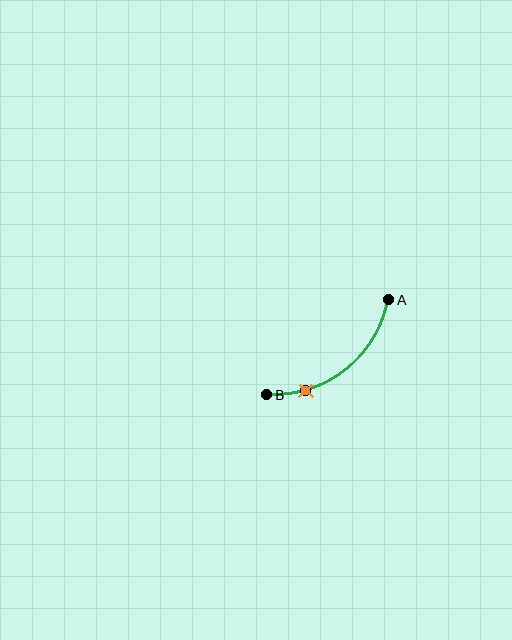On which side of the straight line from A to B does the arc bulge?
The arc bulges below and to the right of the straight line connecting A and B.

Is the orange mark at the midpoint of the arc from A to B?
No. The orange mark lies on the arc but is closer to endpoint B. The arc midpoint would be at the point on the curve equidistant along the arc from both A and B.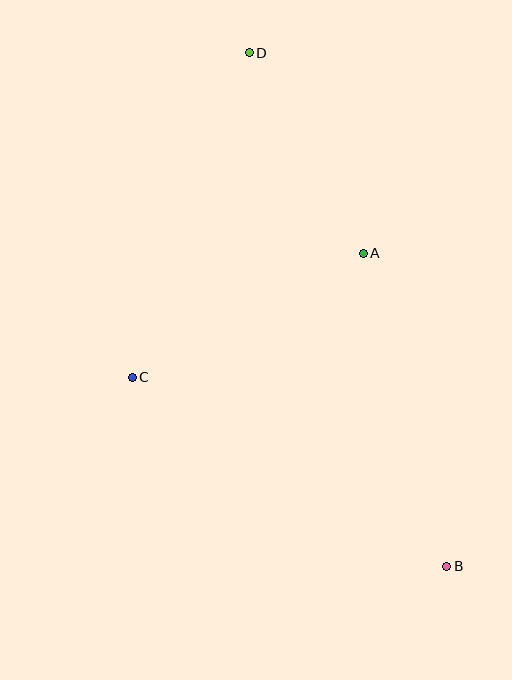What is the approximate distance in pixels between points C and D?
The distance between C and D is approximately 345 pixels.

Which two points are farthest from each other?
Points B and D are farthest from each other.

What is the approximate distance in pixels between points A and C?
The distance between A and C is approximately 262 pixels.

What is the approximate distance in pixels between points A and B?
The distance between A and B is approximately 324 pixels.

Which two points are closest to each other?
Points A and D are closest to each other.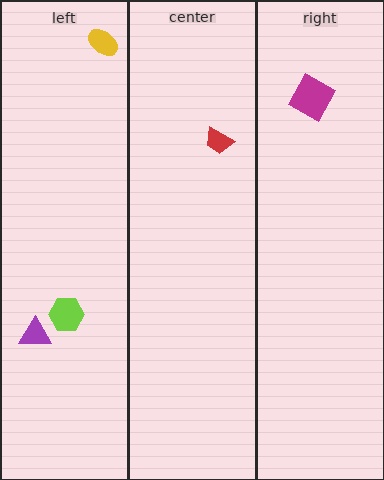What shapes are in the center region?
The red trapezoid.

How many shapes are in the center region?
1.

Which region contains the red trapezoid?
The center region.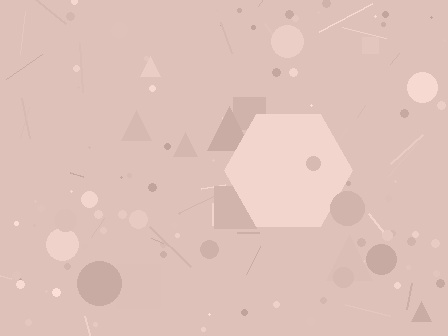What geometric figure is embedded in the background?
A hexagon is embedded in the background.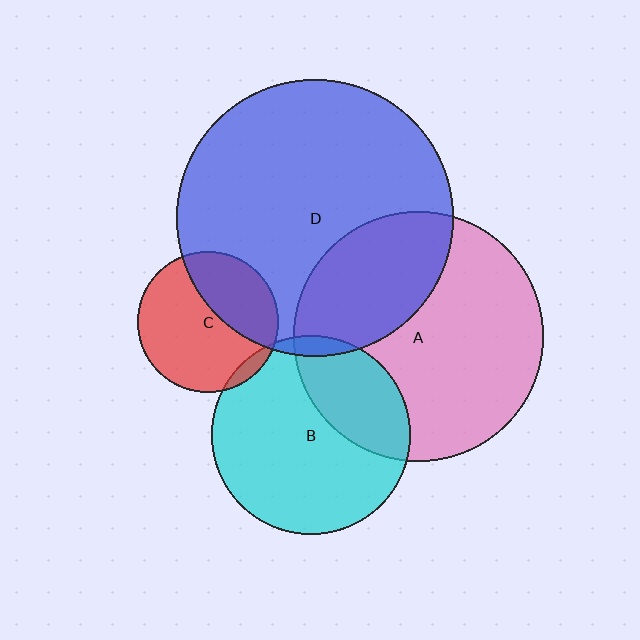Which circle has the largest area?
Circle D (blue).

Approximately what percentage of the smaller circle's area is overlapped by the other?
Approximately 5%.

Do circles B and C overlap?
Yes.